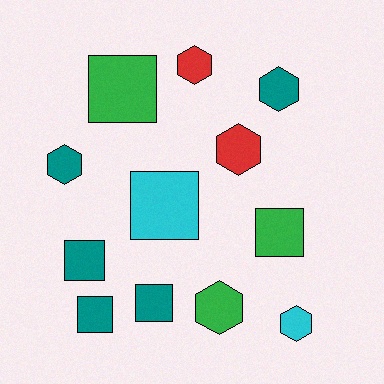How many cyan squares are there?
There is 1 cyan square.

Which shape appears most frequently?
Hexagon, with 6 objects.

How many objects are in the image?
There are 12 objects.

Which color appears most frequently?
Teal, with 5 objects.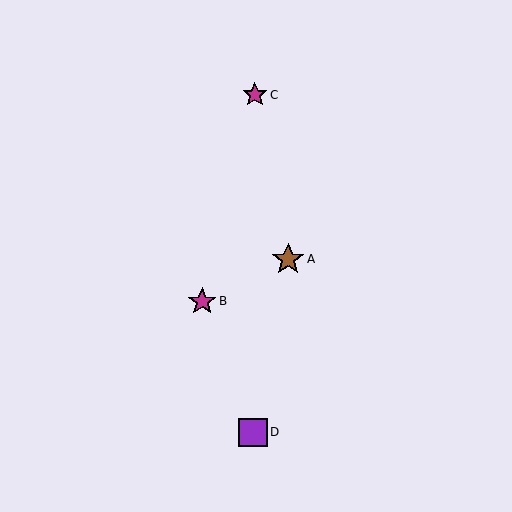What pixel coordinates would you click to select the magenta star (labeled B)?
Click at (202, 301) to select the magenta star B.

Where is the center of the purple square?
The center of the purple square is at (253, 432).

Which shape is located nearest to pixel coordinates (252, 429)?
The purple square (labeled D) at (253, 432) is nearest to that location.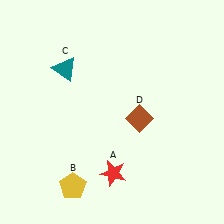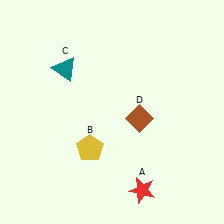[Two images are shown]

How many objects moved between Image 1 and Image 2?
2 objects moved between the two images.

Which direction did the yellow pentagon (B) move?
The yellow pentagon (B) moved up.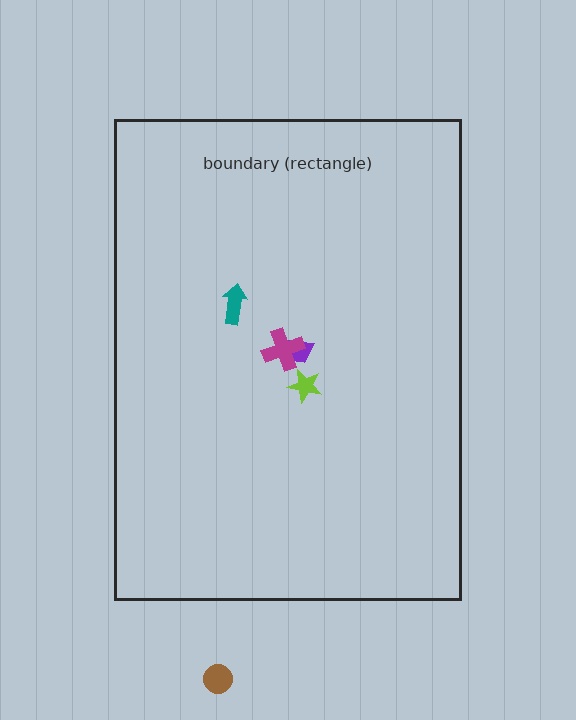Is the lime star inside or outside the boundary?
Inside.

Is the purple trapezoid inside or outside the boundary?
Inside.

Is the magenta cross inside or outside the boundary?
Inside.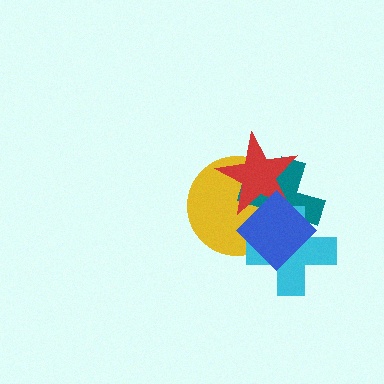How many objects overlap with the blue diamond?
4 objects overlap with the blue diamond.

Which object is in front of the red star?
The blue diamond is in front of the red star.